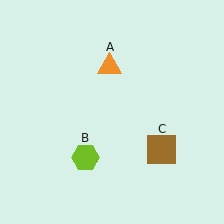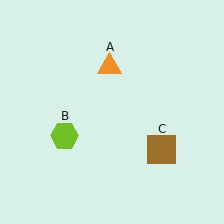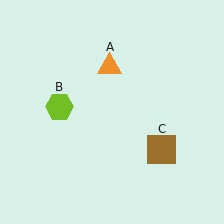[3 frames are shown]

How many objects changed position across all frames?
1 object changed position: lime hexagon (object B).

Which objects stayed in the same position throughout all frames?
Orange triangle (object A) and brown square (object C) remained stationary.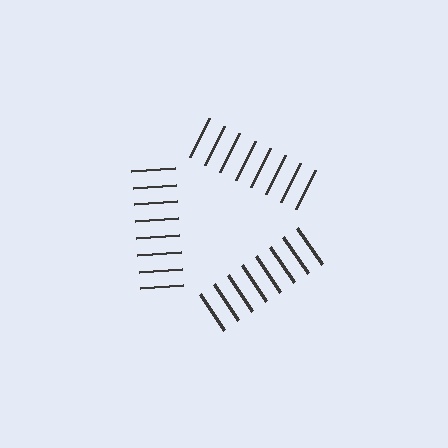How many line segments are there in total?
24 — 8 along each of the 3 edges.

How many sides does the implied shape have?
3 sides — the line-ends trace a triangle.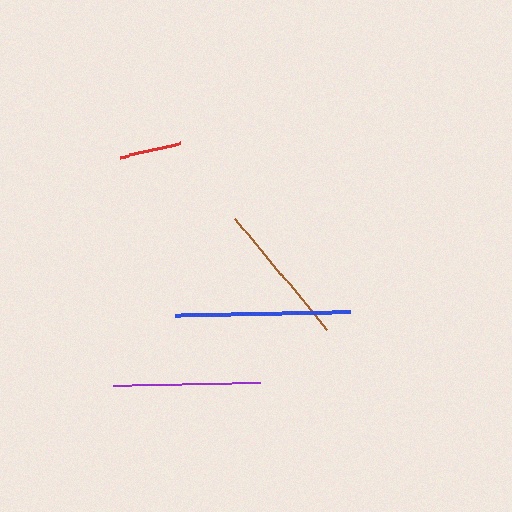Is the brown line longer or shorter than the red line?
The brown line is longer than the red line.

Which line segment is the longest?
The blue line is the longest at approximately 175 pixels.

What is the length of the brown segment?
The brown segment is approximately 144 pixels long.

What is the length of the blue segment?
The blue segment is approximately 175 pixels long.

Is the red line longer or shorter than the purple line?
The purple line is longer than the red line.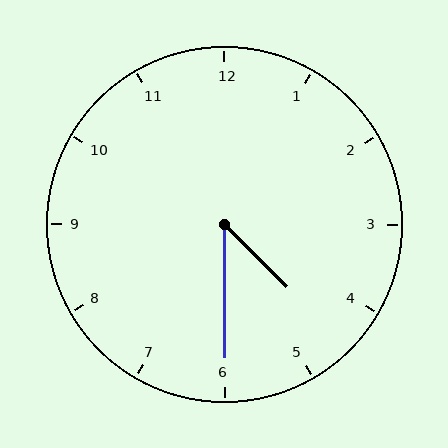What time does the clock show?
4:30.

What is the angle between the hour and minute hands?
Approximately 45 degrees.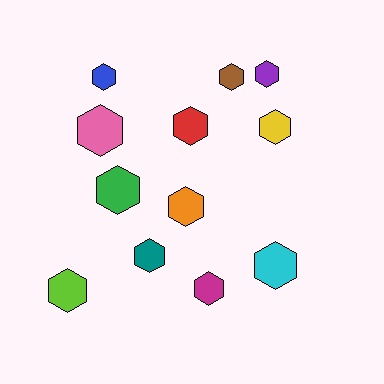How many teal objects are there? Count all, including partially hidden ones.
There is 1 teal object.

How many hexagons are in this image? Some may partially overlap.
There are 12 hexagons.